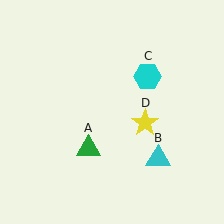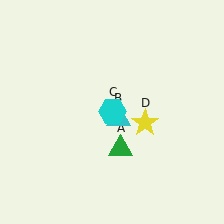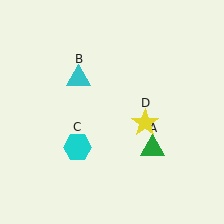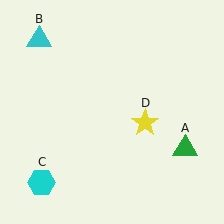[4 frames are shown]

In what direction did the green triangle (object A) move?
The green triangle (object A) moved right.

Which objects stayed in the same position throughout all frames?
Yellow star (object D) remained stationary.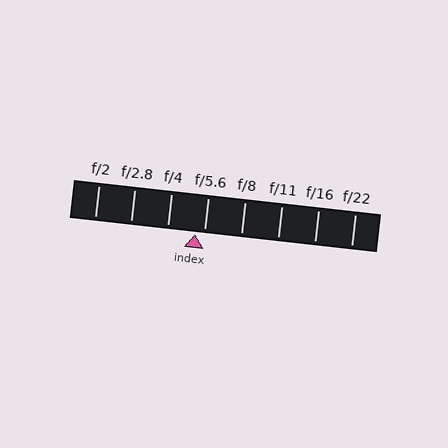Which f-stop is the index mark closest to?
The index mark is closest to f/5.6.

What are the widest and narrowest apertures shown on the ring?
The widest aperture shown is f/2 and the narrowest is f/22.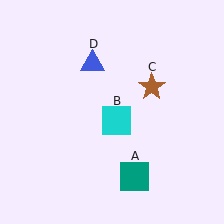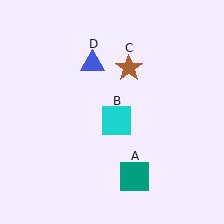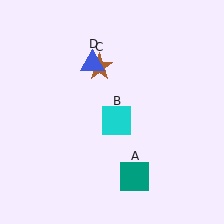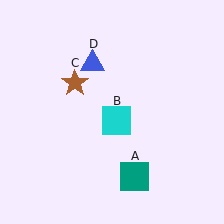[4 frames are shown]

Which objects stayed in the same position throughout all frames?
Teal square (object A) and cyan square (object B) and blue triangle (object D) remained stationary.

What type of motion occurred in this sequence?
The brown star (object C) rotated counterclockwise around the center of the scene.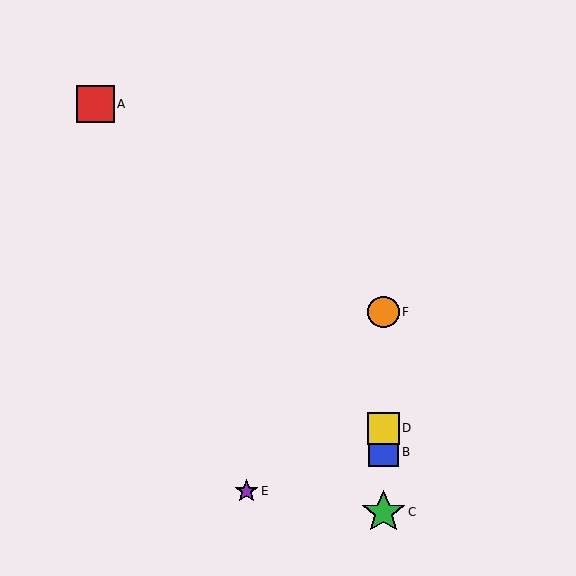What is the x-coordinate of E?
Object E is at x≈247.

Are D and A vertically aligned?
No, D is at x≈383 and A is at x≈96.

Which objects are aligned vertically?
Objects B, C, D, F are aligned vertically.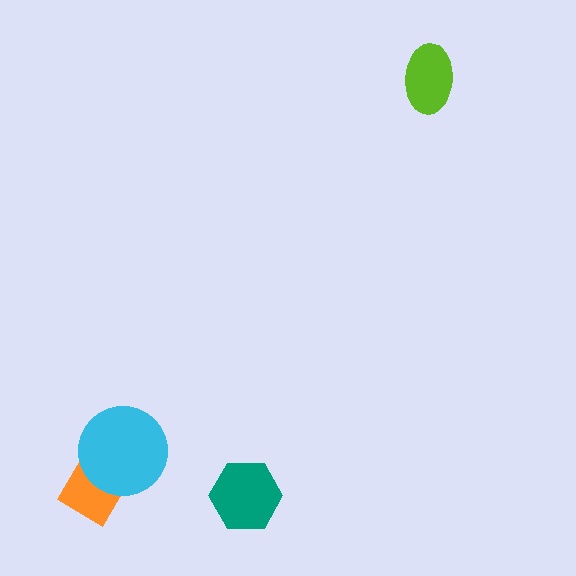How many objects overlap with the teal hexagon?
0 objects overlap with the teal hexagon.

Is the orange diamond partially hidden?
Yes, it is partially covered by another shape.